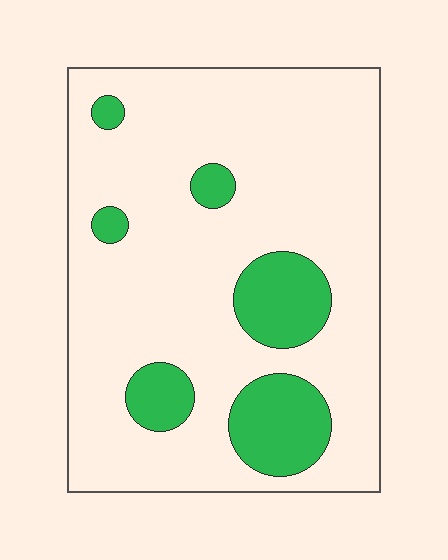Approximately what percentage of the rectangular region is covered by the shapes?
Approximately 20%.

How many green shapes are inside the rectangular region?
6.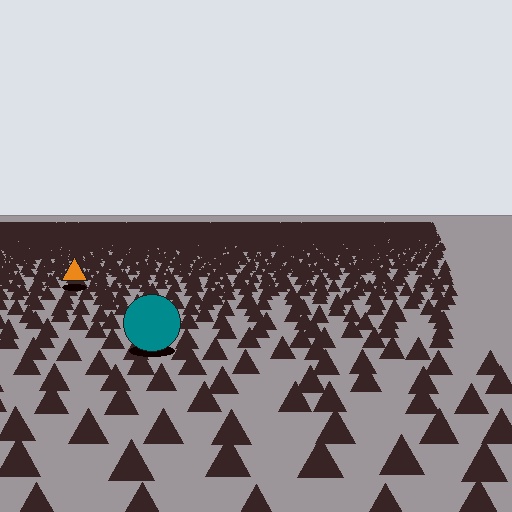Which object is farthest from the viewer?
The orange triangle is farthest from the viewer. It appears smaller and the ground texture around it is denser.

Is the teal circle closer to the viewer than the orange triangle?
Yes. The teal circle is closer — you can tell from the texture gradient: the ground texture is coarser near it.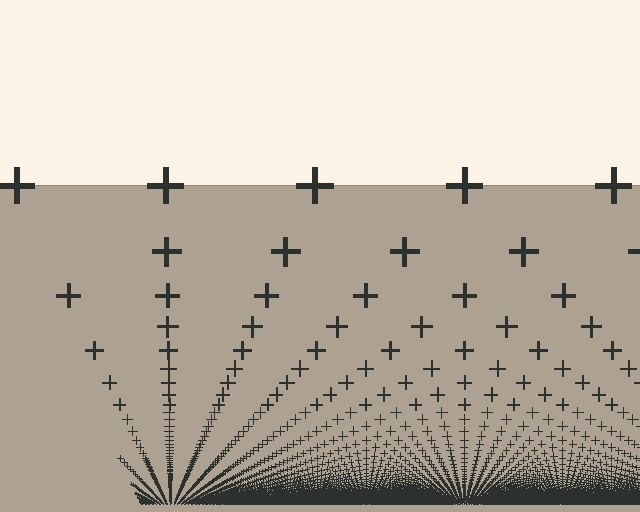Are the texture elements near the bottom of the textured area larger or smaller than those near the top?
Smaller. The gradient is inverted — elements near the bottom are smaller and denser.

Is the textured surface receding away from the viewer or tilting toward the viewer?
The surface appears to tilt toward the viewer. Texture elements get larger and sparser toward the top.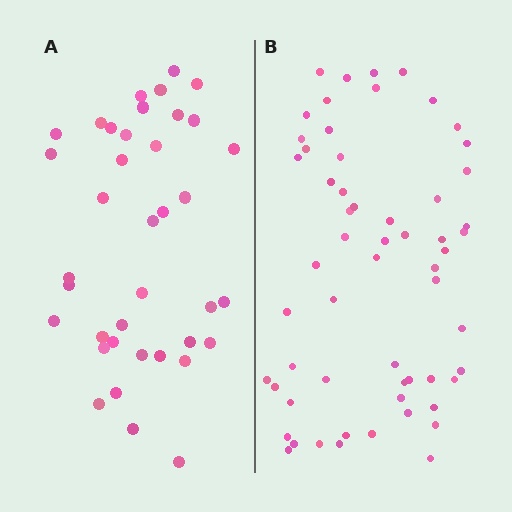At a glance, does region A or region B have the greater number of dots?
Region B (the right region) has more dots.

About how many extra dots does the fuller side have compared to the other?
Region B has approximately 20 more dots than region A.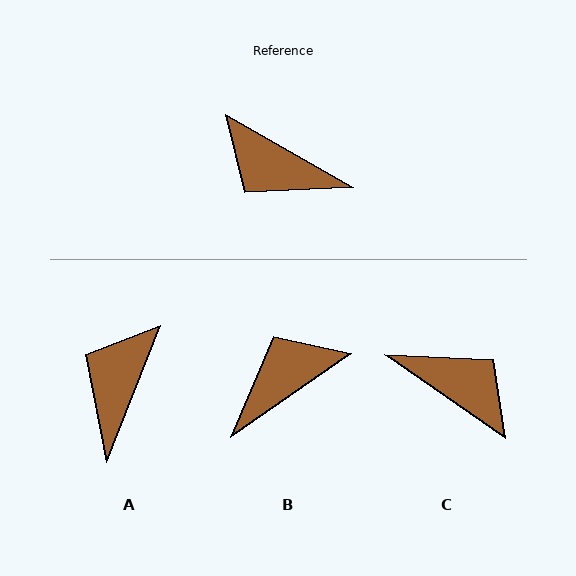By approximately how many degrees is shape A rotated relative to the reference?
Approximately 82 degrees clockwise.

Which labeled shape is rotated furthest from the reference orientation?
C, about 174 degrees away.